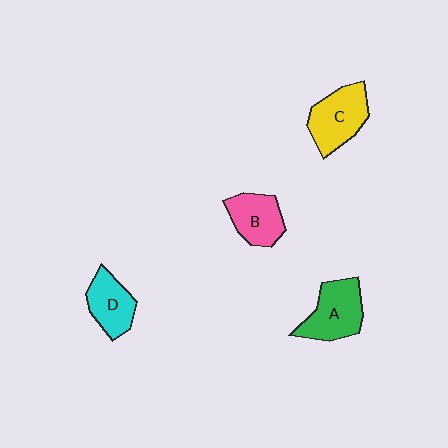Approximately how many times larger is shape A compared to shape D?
Approximately 1.3 times.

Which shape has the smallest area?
Shape D (cyan).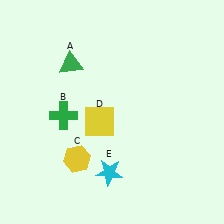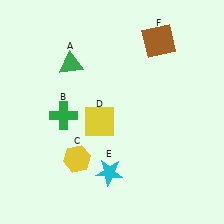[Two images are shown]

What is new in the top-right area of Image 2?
A brown square (F) was added in the top-right area of Image 2.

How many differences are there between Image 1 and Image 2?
There is 1 difference between the two images.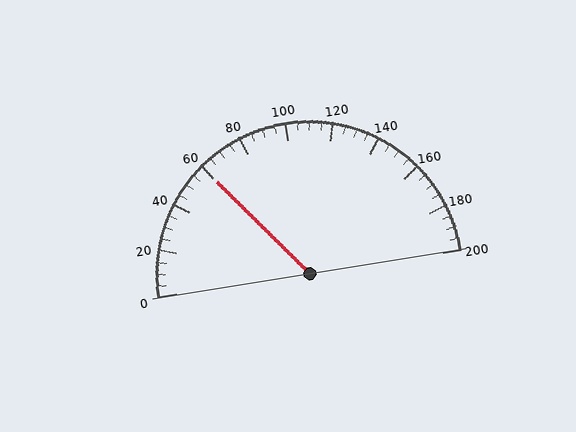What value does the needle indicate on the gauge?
The needle indicates approximately 60.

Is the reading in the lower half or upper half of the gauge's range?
The reading is in the lower half of the range (0 to 200).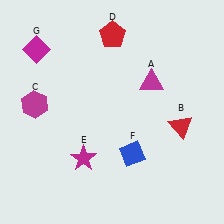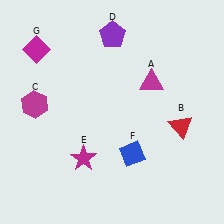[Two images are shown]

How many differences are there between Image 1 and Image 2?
There is 1 difference between the two images.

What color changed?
The pentagon (D) changed from red in Image 1 to purple in Image 2.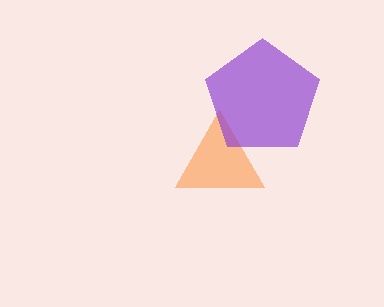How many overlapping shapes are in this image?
There are 2 overlapping shapes in the image.